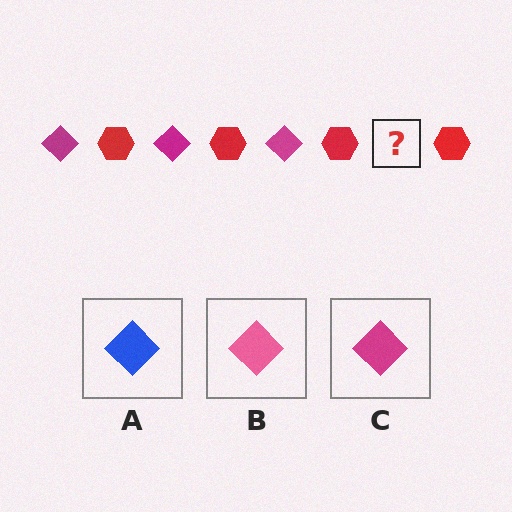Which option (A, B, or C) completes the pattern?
C.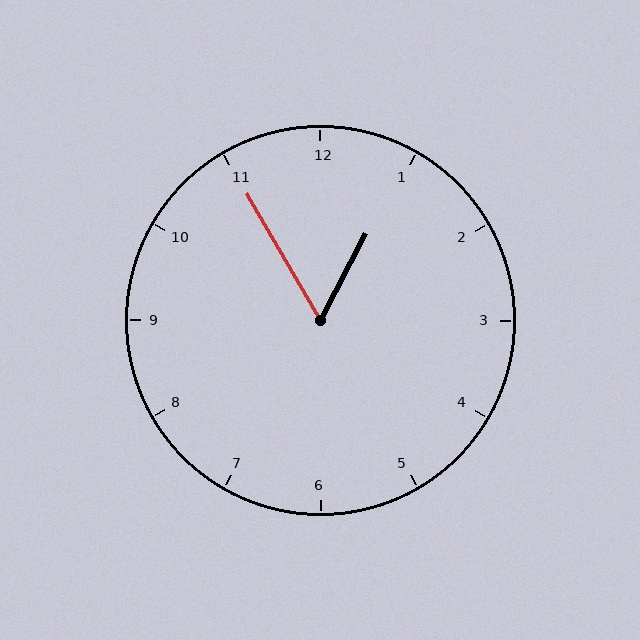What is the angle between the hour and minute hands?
Approximately 58 degrees.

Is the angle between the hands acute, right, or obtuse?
It is acute.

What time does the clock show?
12:55.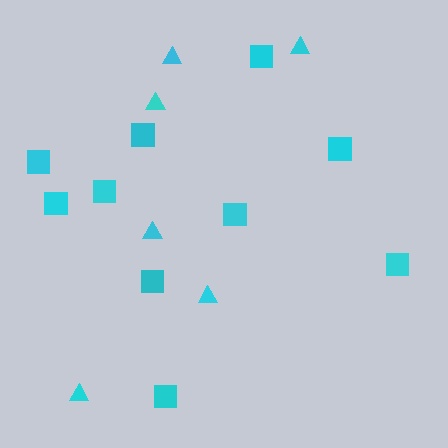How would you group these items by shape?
There are 2 groups: one group of squares (10) and one group of triangles (6).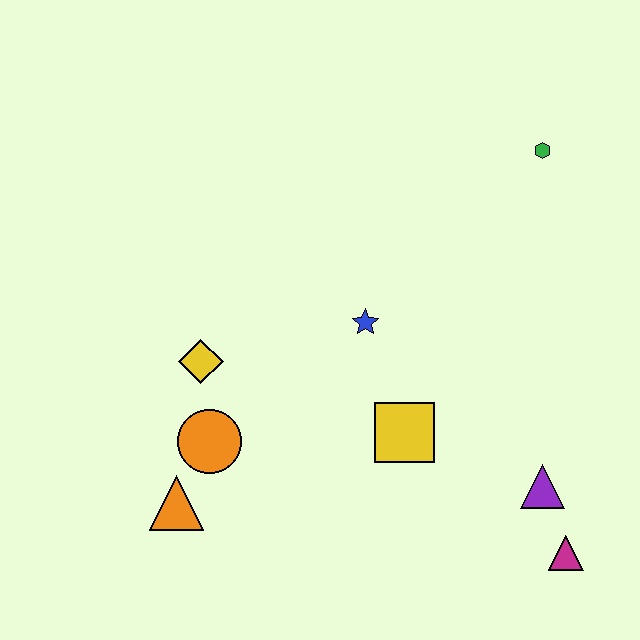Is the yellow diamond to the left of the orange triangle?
No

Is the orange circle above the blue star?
No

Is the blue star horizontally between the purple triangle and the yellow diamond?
Yes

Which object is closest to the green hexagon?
The blue star is closest to the green hexagon.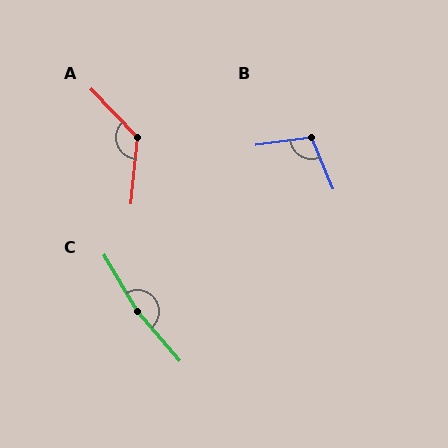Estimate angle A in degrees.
Approximately 131 degrees.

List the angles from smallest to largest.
B (106°), A (131°), C (169°).